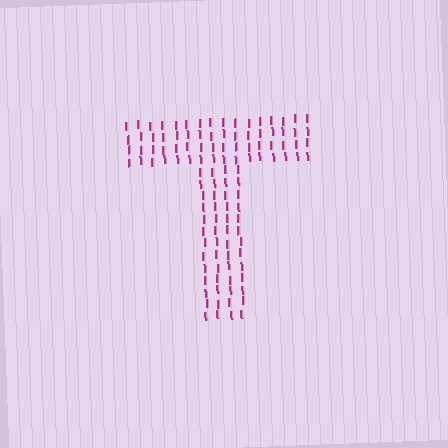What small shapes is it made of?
It is made of small letter I's.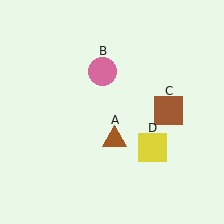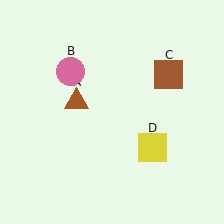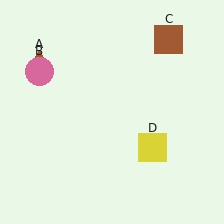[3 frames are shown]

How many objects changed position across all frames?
3 objects changed position: brown triangle (object A), pink circle (object B), brown square (object C).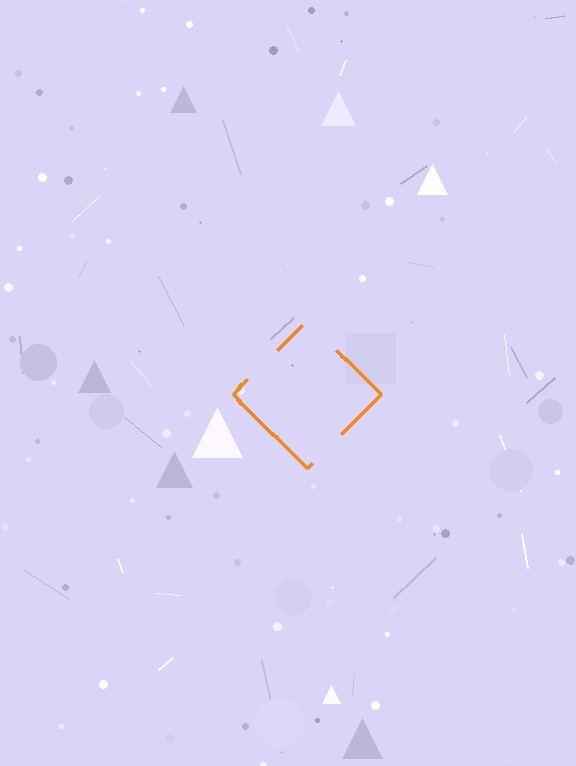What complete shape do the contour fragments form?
The contour fragments form a diamond.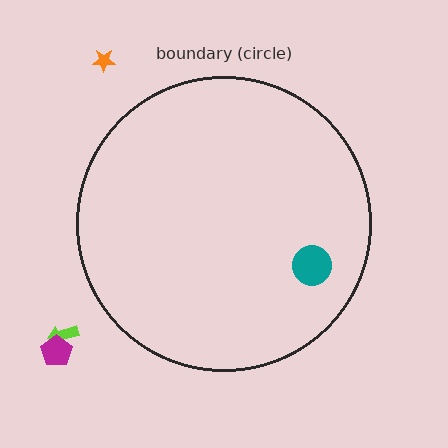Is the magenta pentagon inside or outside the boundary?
Outside.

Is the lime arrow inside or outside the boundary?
Outside.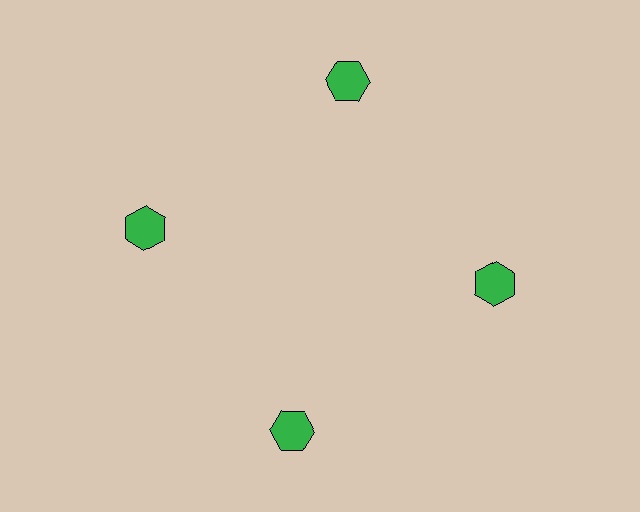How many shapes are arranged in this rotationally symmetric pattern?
There are 4 shapes, arranged in 4 groups of 1.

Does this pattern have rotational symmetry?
Yes, this pattern has 4-fold rotational symmetry. It looks the same after rotating 90 degrees around the center.